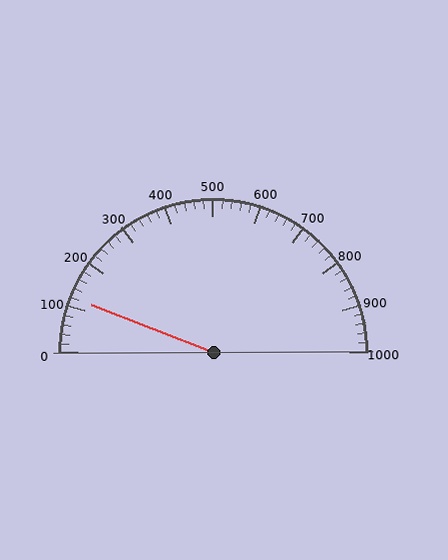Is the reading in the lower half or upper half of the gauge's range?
The reading is in the lower half of the range (0 to 1000).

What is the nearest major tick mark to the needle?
The nearest major tick mark is 100.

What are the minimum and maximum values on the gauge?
The gauge ranges from 0 to 1000.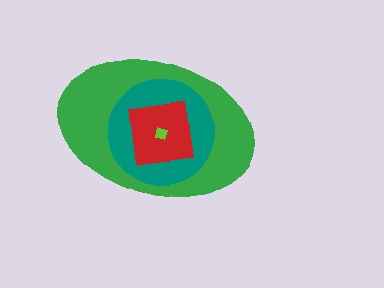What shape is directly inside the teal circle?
The red square.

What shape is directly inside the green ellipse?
The teal circle.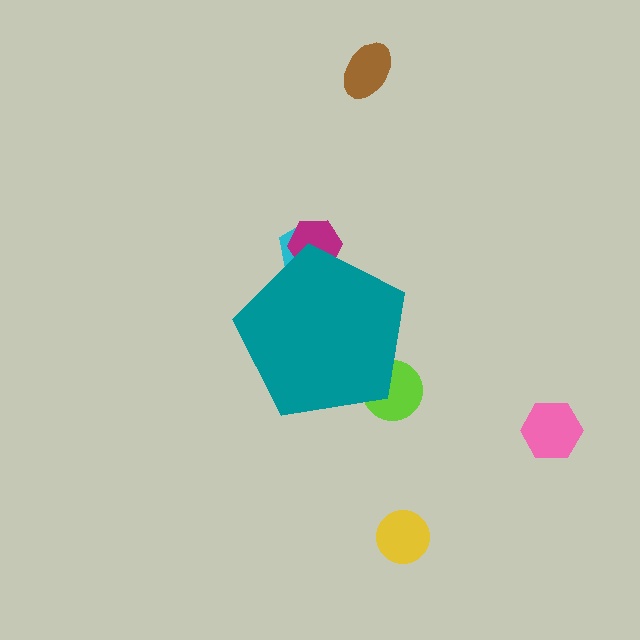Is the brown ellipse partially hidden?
No, the brown ellipse is fully visible.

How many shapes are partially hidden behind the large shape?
3 shapes are partially hidden.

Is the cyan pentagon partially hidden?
Yes, the cyan pentagon is partially hidden behind the teal pentagon.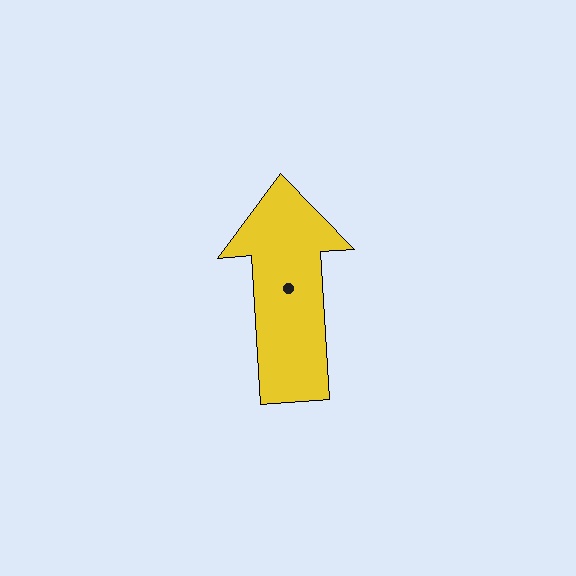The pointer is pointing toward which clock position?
Roughly 12 o'clock.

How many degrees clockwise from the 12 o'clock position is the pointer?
Approximately 356 degrees.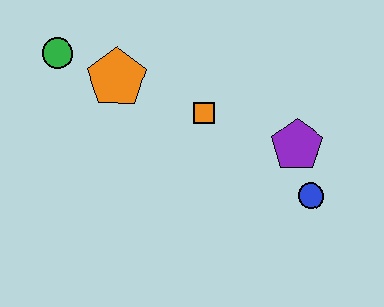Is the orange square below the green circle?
Yes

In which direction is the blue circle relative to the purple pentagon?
The blue circle is below the purple pentagon.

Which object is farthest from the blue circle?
The green circle is farthest from the blue circle.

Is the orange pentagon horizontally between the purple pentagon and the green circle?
Yes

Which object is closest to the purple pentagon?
The blue circle is closest to the purple pentagon.